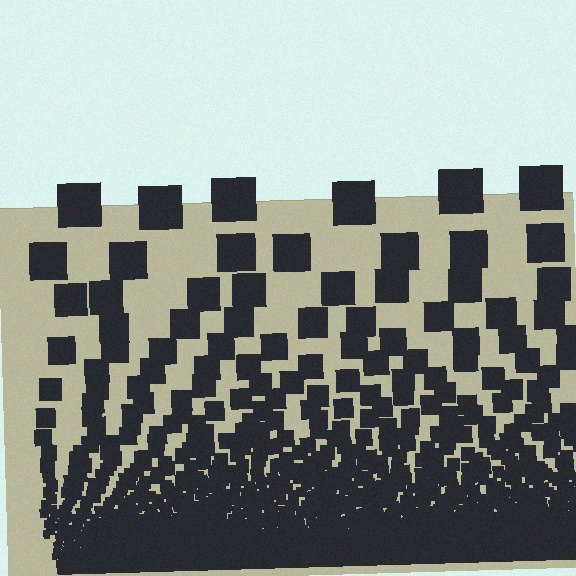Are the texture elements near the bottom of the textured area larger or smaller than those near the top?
Smaller. The gradient is inverted — elements near the bottom are smaller and denser.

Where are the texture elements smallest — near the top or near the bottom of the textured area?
Near the bottom.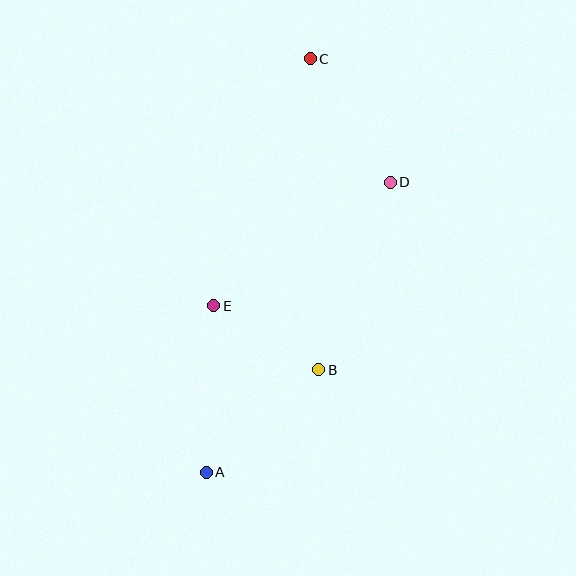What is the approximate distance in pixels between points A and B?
The distance between A and B is approximately 152 pixels.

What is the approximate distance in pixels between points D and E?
The distance between D and E is approximately 215 pixels.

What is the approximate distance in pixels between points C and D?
The distance between C and D is approximately 147 pixels.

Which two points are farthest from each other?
Points A and C are farthest from each other.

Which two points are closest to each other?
Points B and E are closest to each other.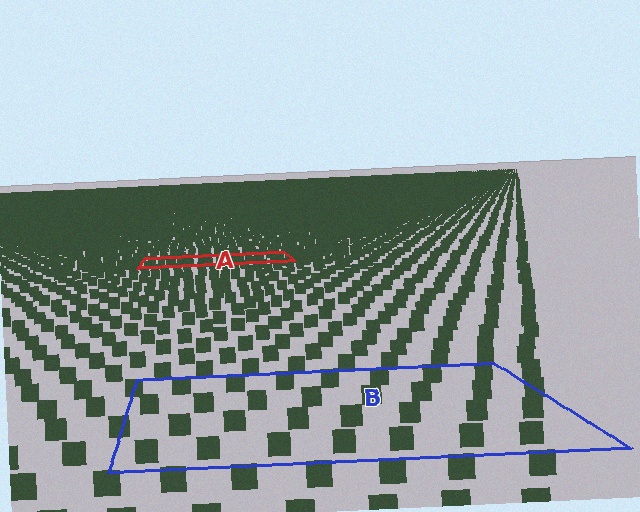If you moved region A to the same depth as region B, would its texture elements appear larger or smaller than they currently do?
They would appear larger. At a closer depth, the same texture elements are projected at a bigger on-screen size.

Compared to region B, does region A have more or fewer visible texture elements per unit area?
Region A has more texture elements per unit area — they are packed more densely because it is farther away.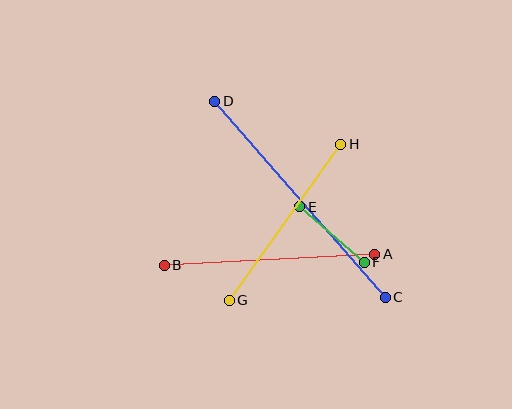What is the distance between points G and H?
The distance is approximately 192 pixels.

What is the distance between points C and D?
The distance is approximately 260 pixels.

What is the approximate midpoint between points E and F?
The midpoint is at approximately (332, 235) pixels.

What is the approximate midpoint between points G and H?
The midpoint is at approximately (285, 222) pixels.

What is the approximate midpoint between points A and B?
The midpoint is at approximately (270, 260) pixels.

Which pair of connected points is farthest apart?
Points C and D are farthest apart.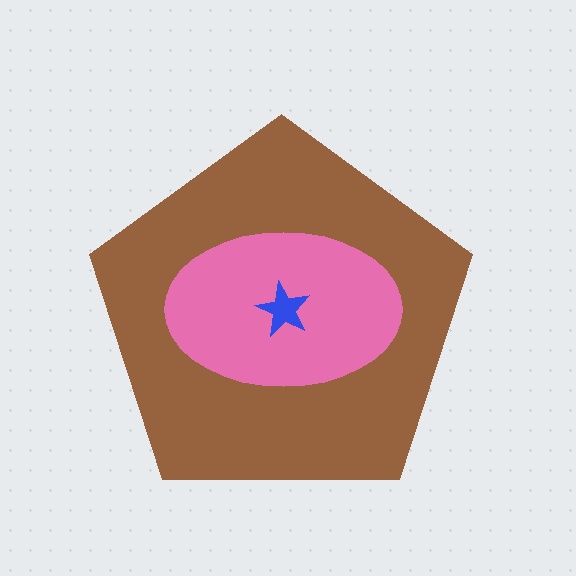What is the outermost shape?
The brown pentagon.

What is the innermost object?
The blue star.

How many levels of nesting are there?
3.